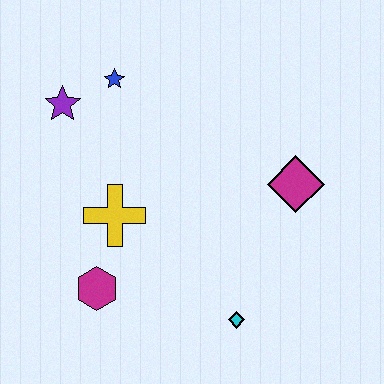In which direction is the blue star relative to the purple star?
The blue star is to the right of the purple star.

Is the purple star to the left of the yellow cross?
Yes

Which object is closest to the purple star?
The blue star is closest to the purple star.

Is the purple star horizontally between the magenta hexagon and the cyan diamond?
No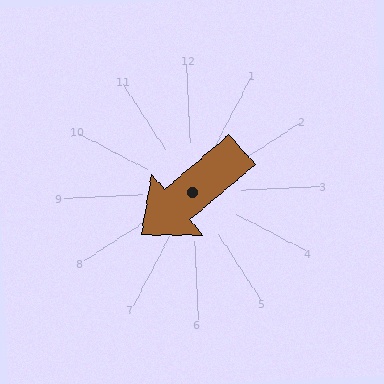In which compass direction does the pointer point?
Southwest.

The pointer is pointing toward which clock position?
Roughly 8 o'clock.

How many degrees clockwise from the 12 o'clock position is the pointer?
Approximately 232 degrees.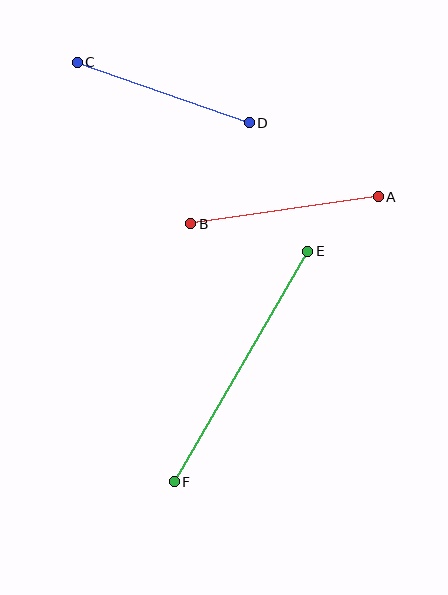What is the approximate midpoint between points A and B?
The midpoint is at approximately (284, 210) pixels.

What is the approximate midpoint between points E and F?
The midpoint is at approximately (241, 366) pixels.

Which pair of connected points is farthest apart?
Points E and F are farthest apart.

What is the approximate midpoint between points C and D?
The midpoint is at approximately (163, 92) pixels.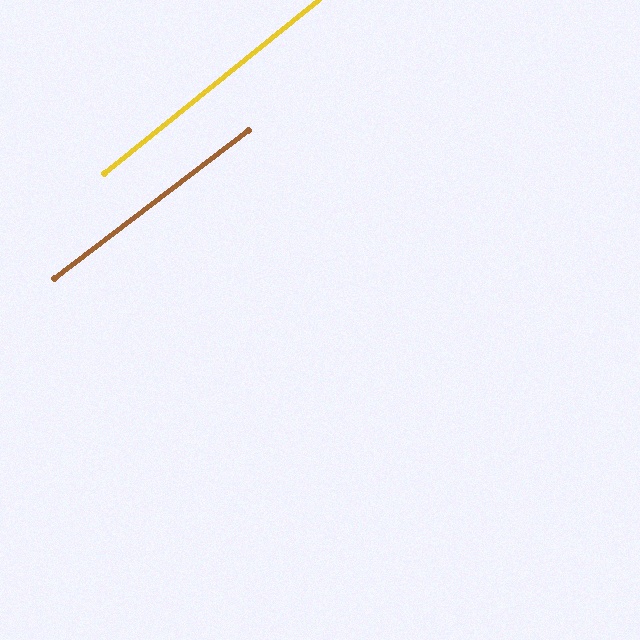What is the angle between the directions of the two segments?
Approximately 2 degrees.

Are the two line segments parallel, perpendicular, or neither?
Parallel — their directions differ by only 1.9°.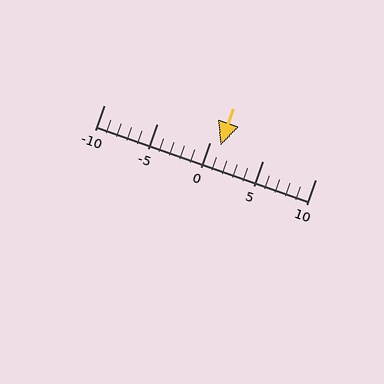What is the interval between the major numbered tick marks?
The major tick marks are spaced 5 units apart.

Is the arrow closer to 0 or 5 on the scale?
The arrow is closer to 0.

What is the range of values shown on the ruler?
The ruler shows values from -10 to 10.